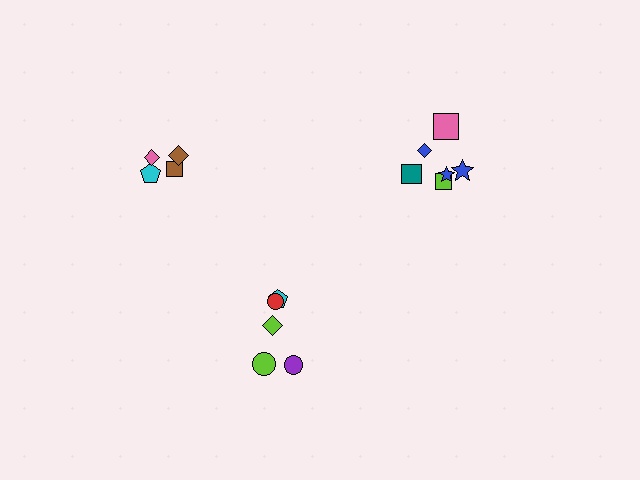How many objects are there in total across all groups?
There are 15 objects.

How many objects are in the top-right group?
There are 6 objects.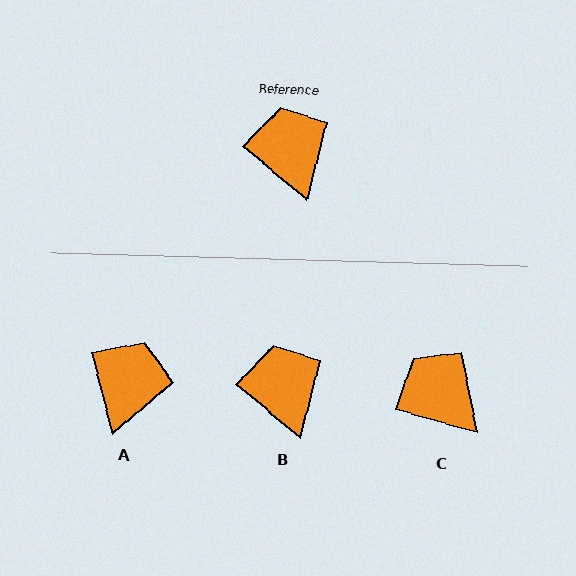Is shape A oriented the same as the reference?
No, it is off by about 35 degrees.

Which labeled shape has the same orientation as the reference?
B.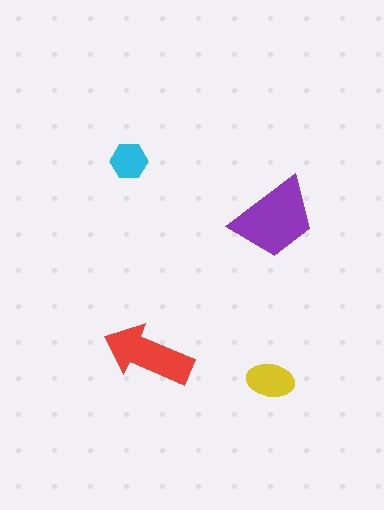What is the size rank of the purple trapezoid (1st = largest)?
1st.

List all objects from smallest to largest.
The cyan hexagon, the yellow ellipse, the red arrow, the purple trapezoid.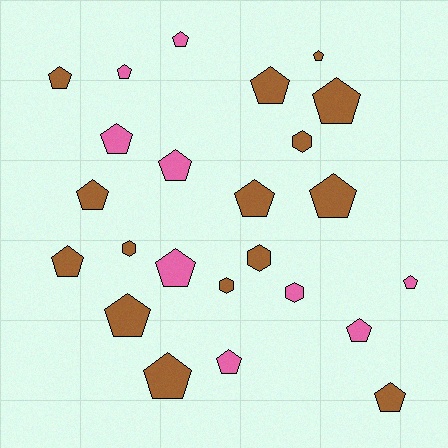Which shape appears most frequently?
Pentagon, with 19 objects.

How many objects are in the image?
There are 24 objects.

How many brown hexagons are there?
There are 4 brown hexagons.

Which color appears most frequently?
Brown, with 15 objects.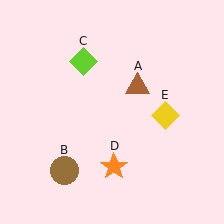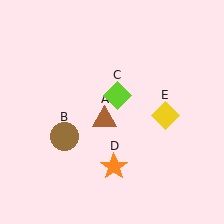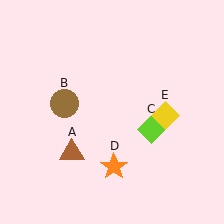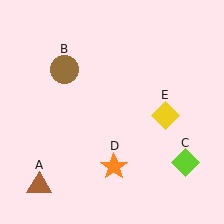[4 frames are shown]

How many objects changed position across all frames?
3 objects changed position: brown triangle (object A), brown circle (object B), lime diamond (object C).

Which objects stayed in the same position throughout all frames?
Orange star (object D) and yellow diamond (object E) remained stationary.